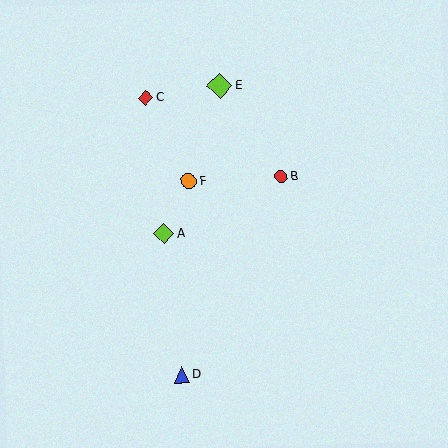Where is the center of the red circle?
The center of the red circle is at (281, 177).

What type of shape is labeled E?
Shape E is a lime diamond.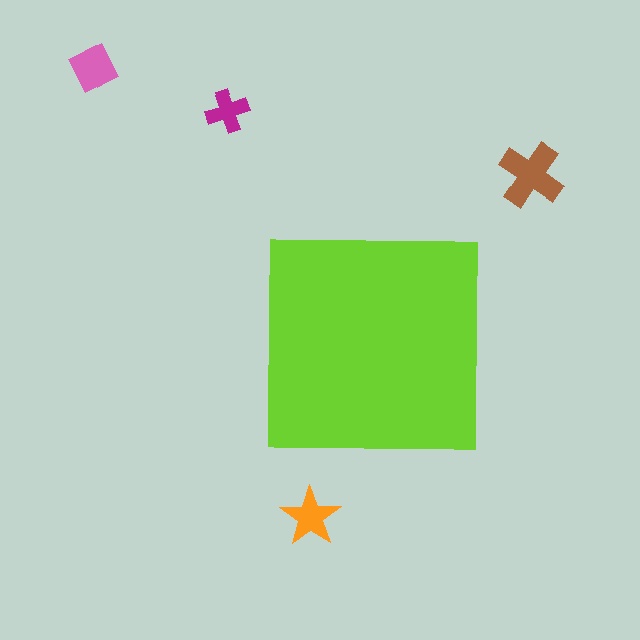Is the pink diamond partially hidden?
No, the pink diamond is fully visible.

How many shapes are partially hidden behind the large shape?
0 shapes are partially hidden.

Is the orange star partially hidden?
No, the orange star is fully visible.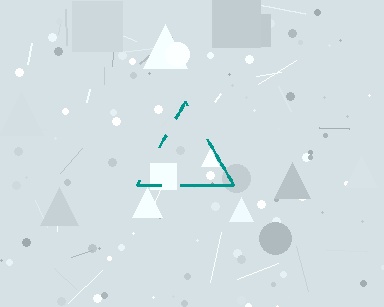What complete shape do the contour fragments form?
The contour fragments form a triangle.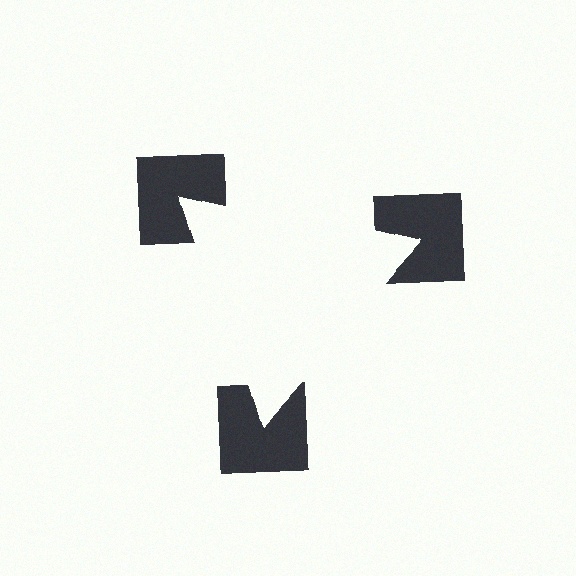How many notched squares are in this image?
There are 3 — one at each vertex of the illusory triangle.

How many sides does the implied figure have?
3 sides.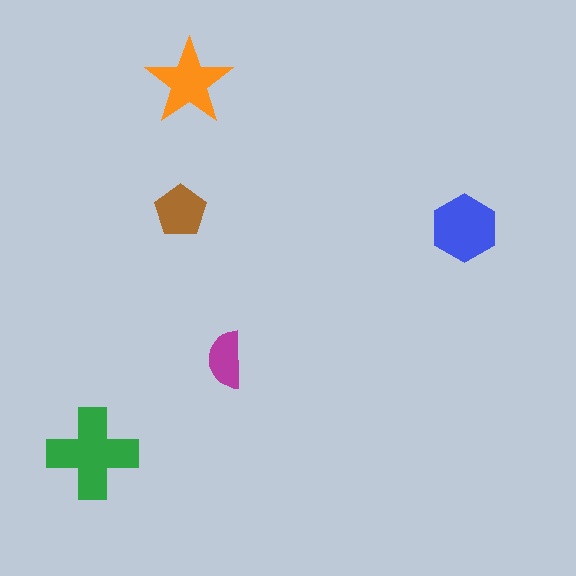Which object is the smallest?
The magenta semicircle.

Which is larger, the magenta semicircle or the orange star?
The orange star.